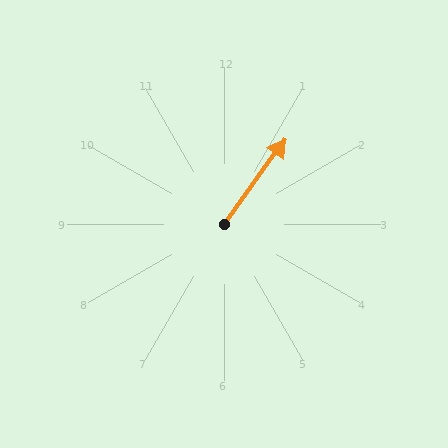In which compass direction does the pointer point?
Northeast.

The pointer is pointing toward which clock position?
Roughly 1 o'clock.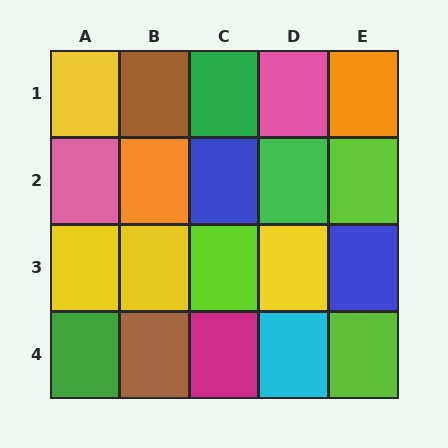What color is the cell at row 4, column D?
Cyan.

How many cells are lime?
3 cells are lime.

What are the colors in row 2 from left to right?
Pink, orange, blue, green, lime.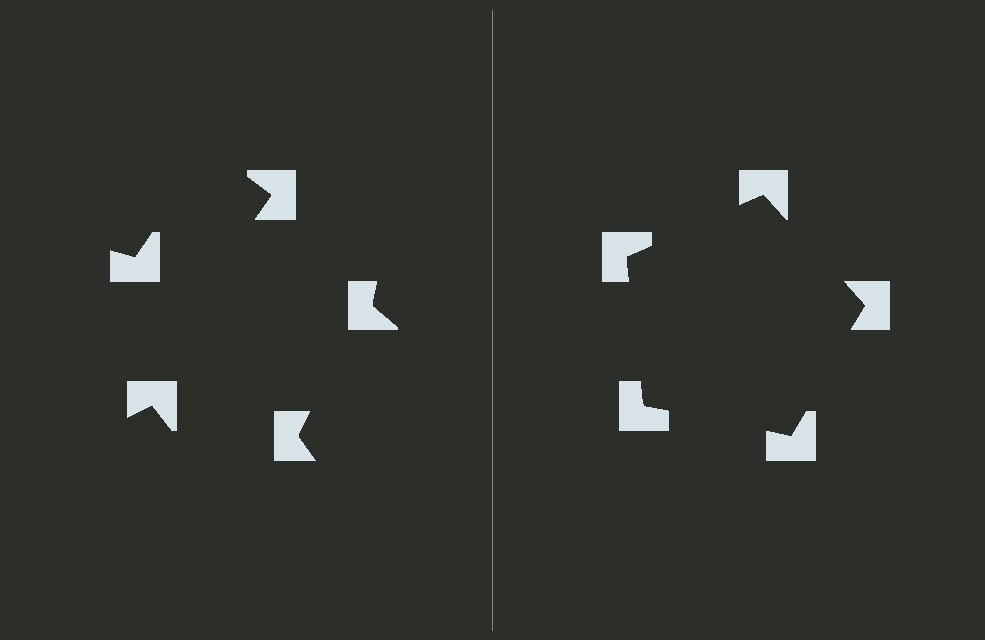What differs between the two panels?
The notched squares are positioned identically on both sides; only the wedge orientations differ. On the right they align to a pentagon; on the left they are misaligned.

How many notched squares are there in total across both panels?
10 — 5 on each side.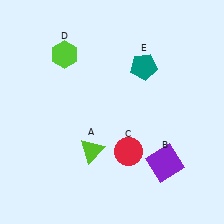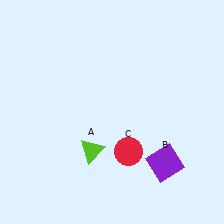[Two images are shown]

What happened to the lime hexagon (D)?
The lime hexagon (D) was removed in Image 2. It was in the top-left area of Image 1.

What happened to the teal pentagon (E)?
The teal pentagon (E) was removed in Image 2. It was in the top-right area of Image 1.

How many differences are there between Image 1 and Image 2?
There are 2 differences between the two images.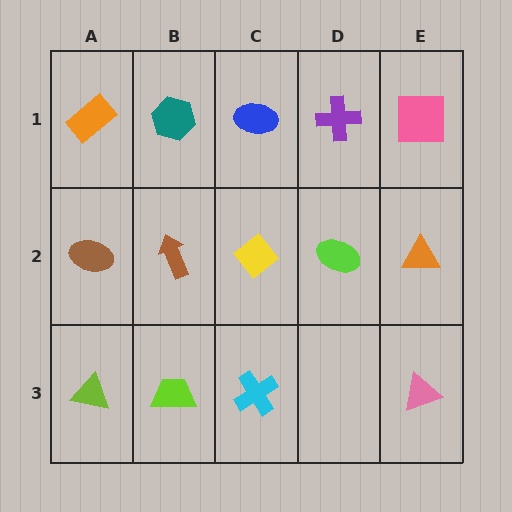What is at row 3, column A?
A lime triangle.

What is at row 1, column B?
A teal hexagon.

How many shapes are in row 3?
4 shapes.